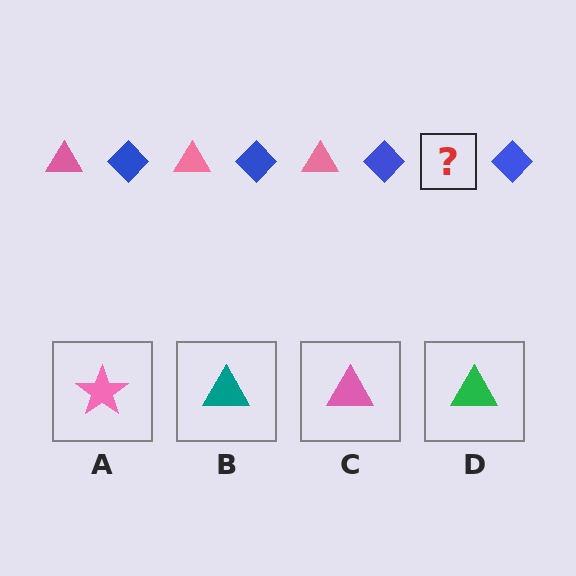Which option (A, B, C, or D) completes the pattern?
C.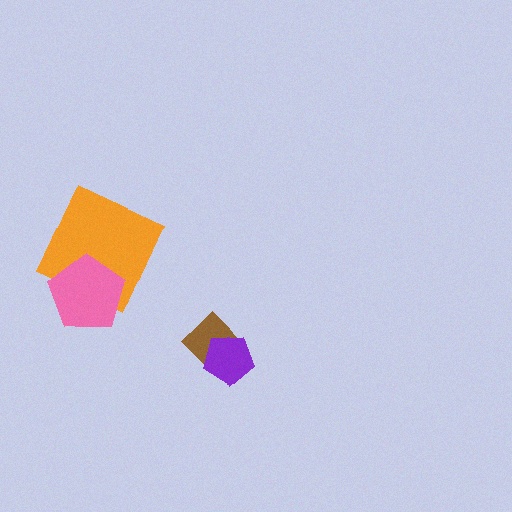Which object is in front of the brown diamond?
The purple pentagon is in front of the brown diamond.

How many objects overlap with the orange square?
1 object overlaps with the orange square.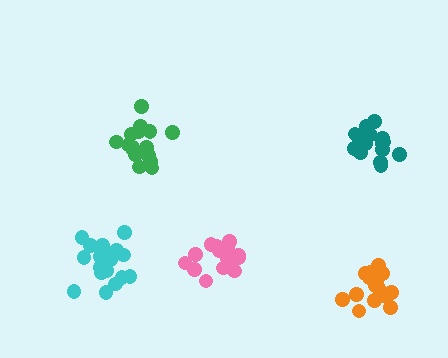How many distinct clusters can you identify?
There are 5 distinct clusters.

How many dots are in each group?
Group 1: 17 dots, Group 2: 18 dots, Group 3: 19 dots, Group 4: 16 dots, Group 5: 17 dots (87 total).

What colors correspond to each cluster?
The clusters are colored: green, cyan, orange, pink, teal.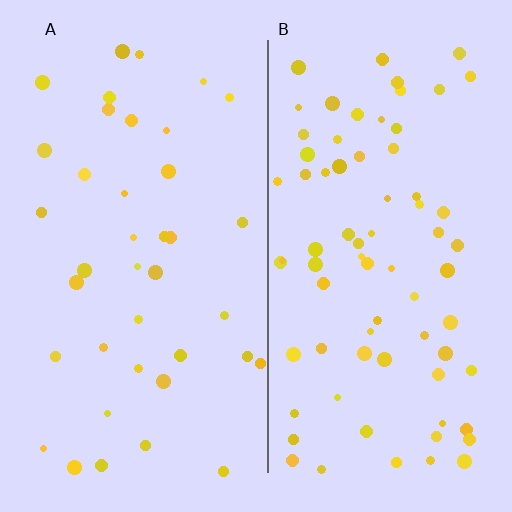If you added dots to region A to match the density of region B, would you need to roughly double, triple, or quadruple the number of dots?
Approximately double.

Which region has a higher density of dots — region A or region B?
B (the right).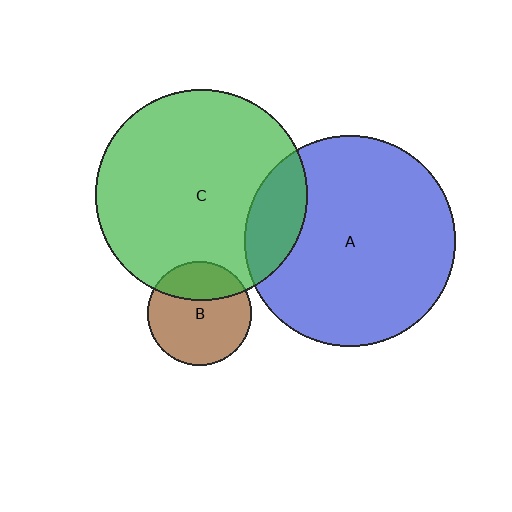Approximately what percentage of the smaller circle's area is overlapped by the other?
Approximately 30%.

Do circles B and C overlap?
Yes.